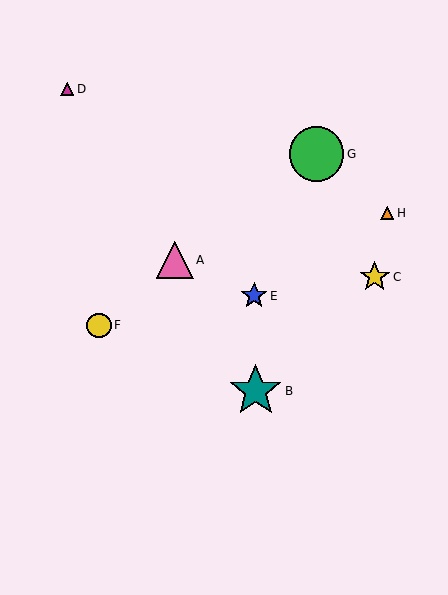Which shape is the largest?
The green circle (labeled G) is the largest.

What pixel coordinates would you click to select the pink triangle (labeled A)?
Click at (175, 260) to select the pink triangle A.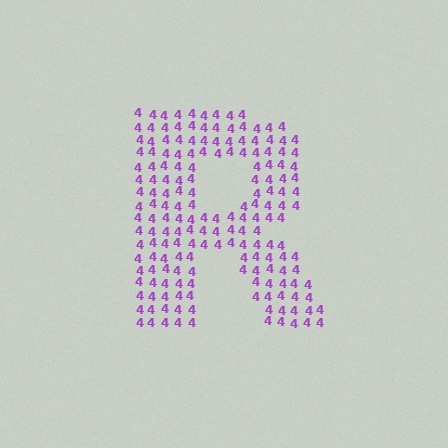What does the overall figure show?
The overall figure shows the letter R.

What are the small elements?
The small elements are digit 4's.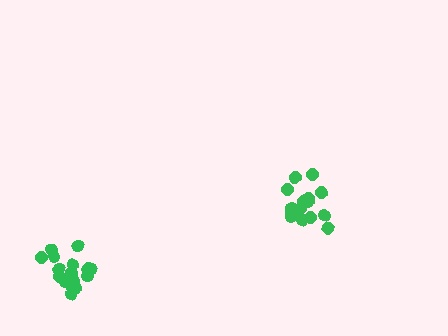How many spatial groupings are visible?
There are 2 spatial groupings.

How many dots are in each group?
Group 1: 19 dots, Group 2: 16 dots (35 total).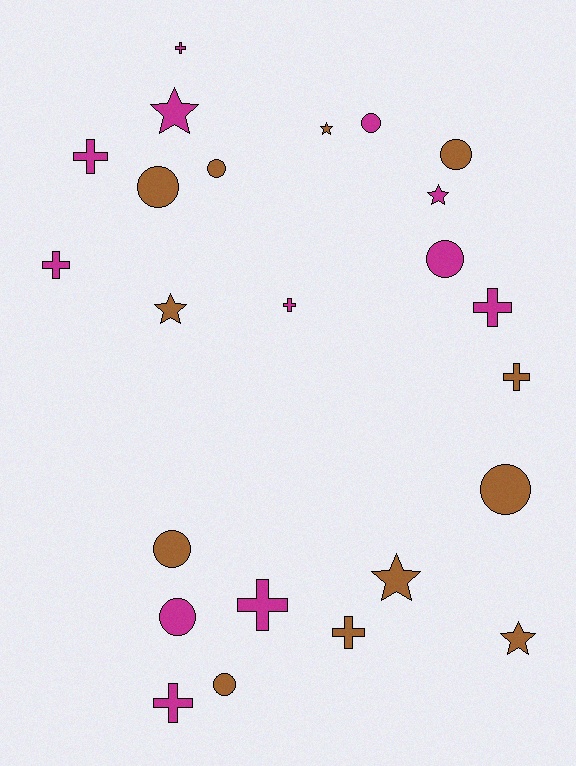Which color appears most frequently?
Magenta, with 12 objects.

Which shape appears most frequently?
Cross, with 9 objects.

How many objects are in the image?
There are 24 objects.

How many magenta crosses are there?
There are 7 magenta crosses.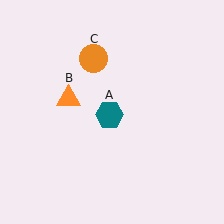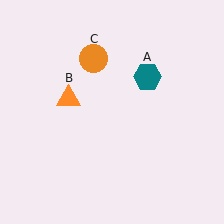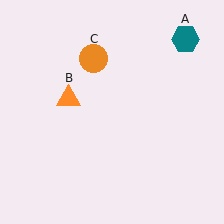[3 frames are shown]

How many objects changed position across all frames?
1 object changed position: teal hexagon (object A).